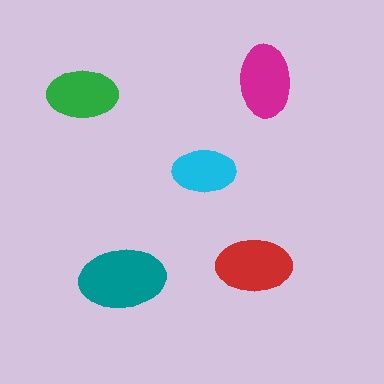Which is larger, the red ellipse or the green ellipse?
The red one.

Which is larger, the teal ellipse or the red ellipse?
The teal one.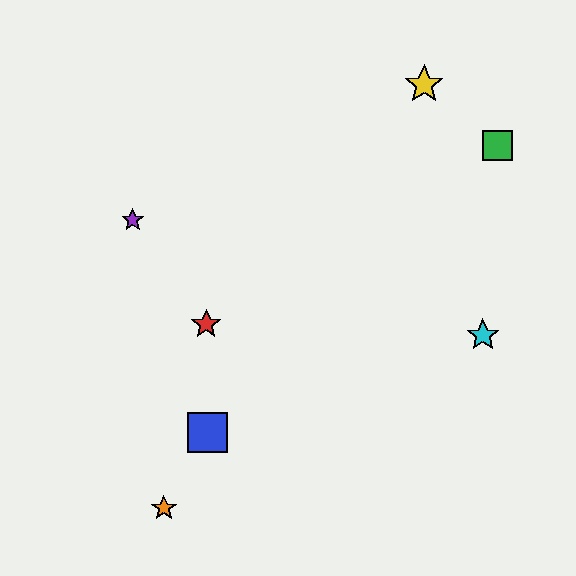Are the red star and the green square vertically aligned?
No, the red star is at x≈206 and the green square is at x≈497.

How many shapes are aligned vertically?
2 shapes (the red star, the blue square) are aligned vertically.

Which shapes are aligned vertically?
The red star, the blue square are aligned vertically.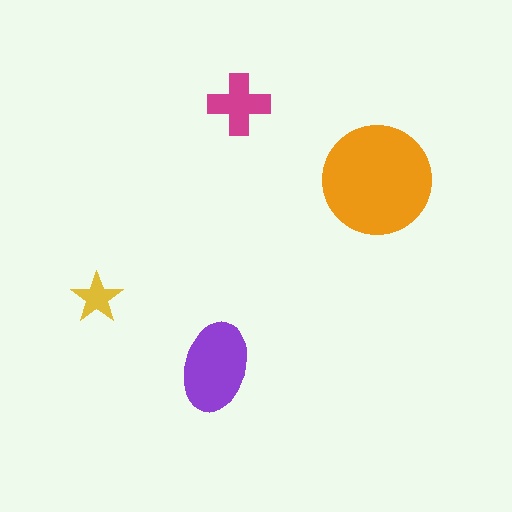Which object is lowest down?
The purple ellipse is bottommost.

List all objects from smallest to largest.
The yellow star, the magenta cross, the purple ellipse, the orange circle.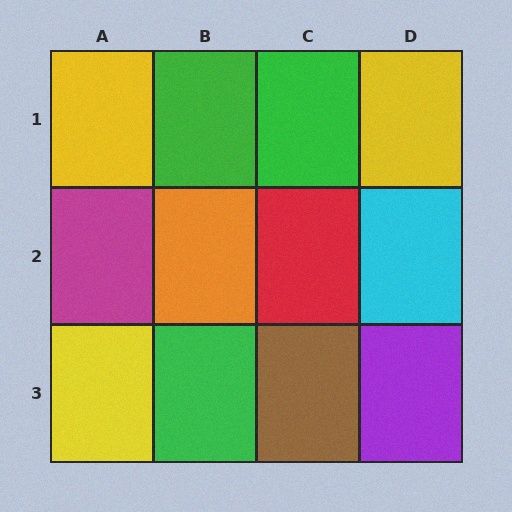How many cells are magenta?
1 cell is magenta.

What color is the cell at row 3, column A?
Yellow.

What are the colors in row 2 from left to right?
Magenta, orange, red, cyan.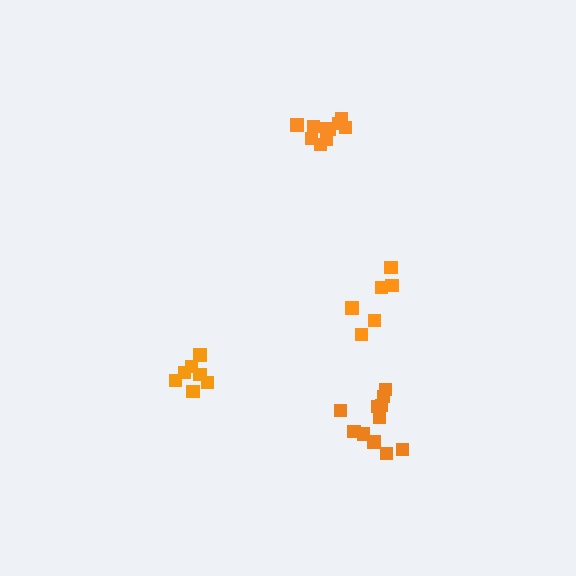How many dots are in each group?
Group 1: 11 dots, Group 2: 6 dots, Group 3: 7 dots, Group 4: 10 dots (34 total).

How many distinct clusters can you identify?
There are 4 distinct clusters.